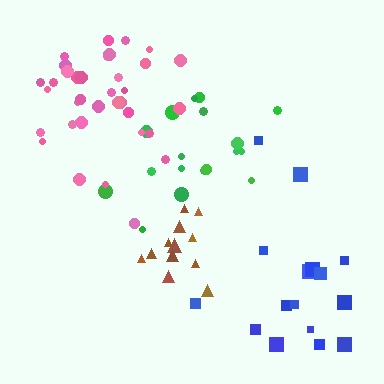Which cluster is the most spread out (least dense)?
Blue.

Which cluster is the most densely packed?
Pink.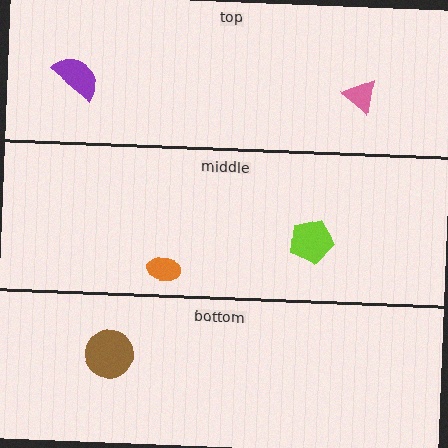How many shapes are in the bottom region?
1.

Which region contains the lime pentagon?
The middle region.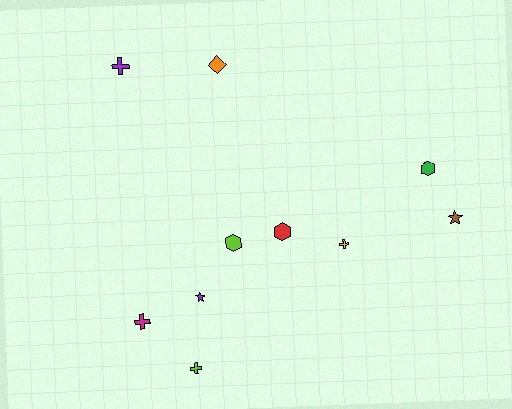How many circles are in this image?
There are no circles.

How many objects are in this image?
There are 10 objects.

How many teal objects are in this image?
There are no teal objects.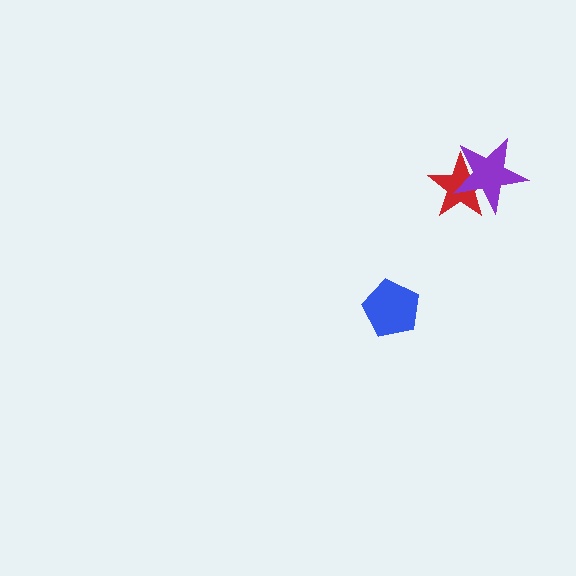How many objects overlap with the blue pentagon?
0 objects overlap with the blue pentagon.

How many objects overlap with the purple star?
1 object overlaps with the purple star.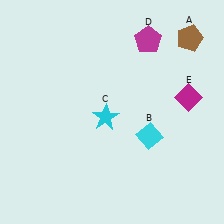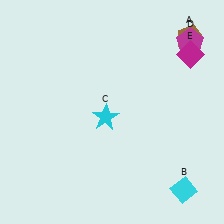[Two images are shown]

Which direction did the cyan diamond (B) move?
The cyan diamond (B) moved down.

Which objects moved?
The objects that moved are: the cyan diamond (B), the magenta pentagon (D), the magenta diamond (E).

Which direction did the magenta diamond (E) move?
The magenta diamond (E) moved up.